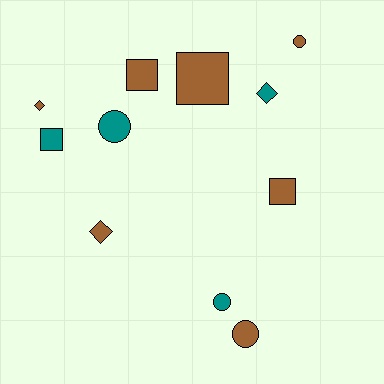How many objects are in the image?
There are 11 objects.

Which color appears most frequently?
Brown, with 7 objects.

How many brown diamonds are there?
There are 2 brown diamonds.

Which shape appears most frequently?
Circle, with 4 objects.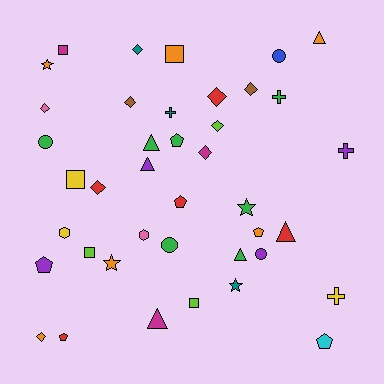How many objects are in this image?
There are 40 objects.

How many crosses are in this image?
There are 4 crosses.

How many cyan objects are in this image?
There is 1 cyan object.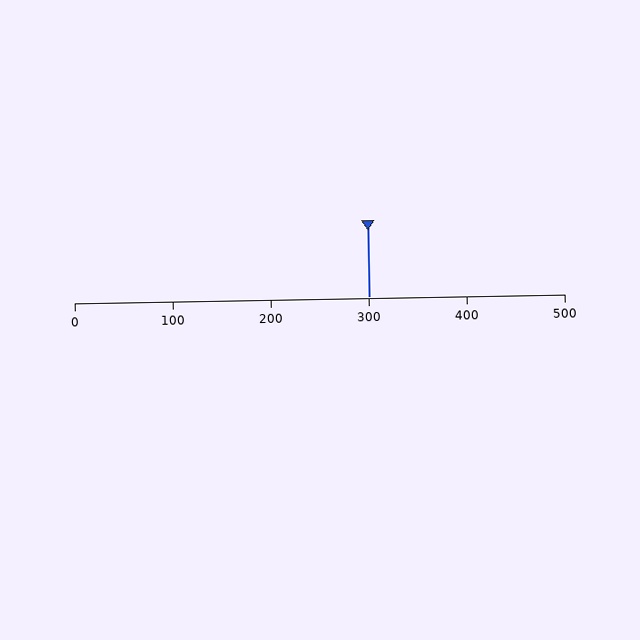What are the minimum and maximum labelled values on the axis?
The axis runs from 0 to 500.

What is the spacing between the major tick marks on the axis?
The major ticks are spaced 100 apart.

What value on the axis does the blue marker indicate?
The marker indicates approximately 300.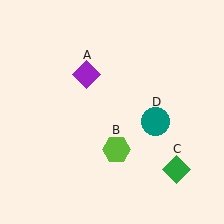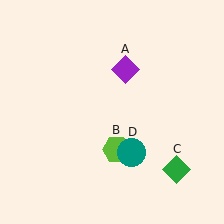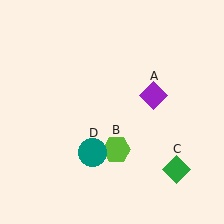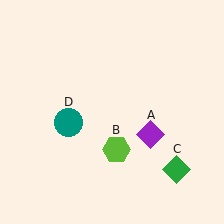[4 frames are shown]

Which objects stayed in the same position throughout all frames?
Lime hexagon (object B) and green diamond (object C) remained stationary.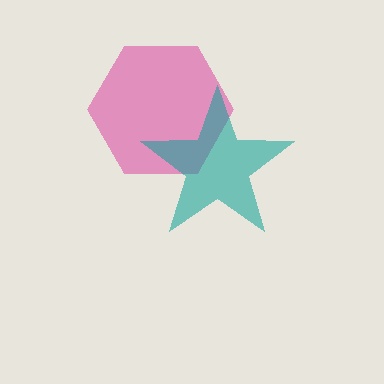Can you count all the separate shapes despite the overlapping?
Yes, there are 2 separate shapes.